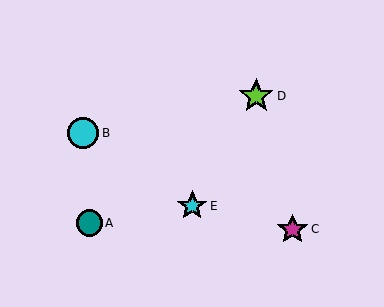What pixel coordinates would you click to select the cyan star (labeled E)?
Click at (192, 206) to select the cyan star E.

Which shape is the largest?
The lime star (labeled D) is the largest.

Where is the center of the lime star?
The center of the lime star is at (256, 96).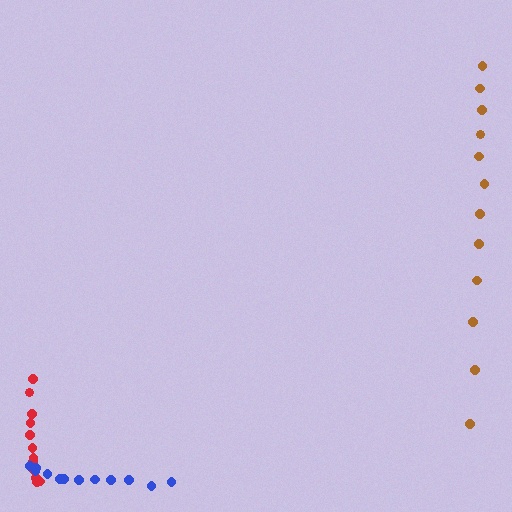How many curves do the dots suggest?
There are 3 distinct paths.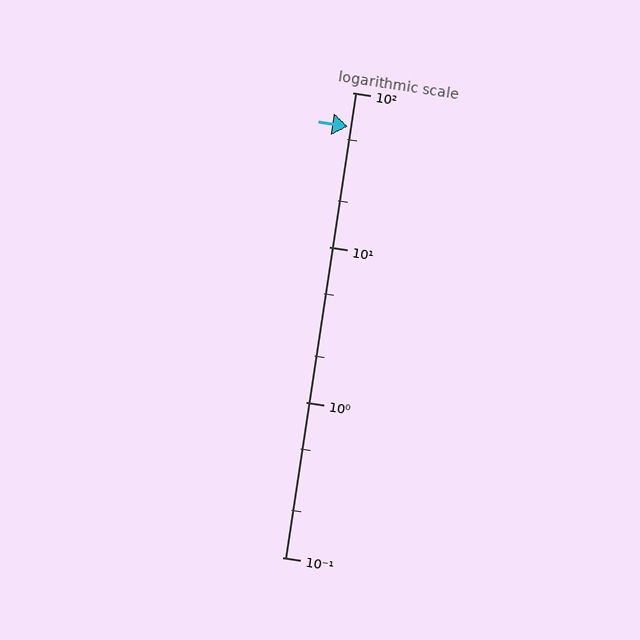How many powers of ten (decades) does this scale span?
The scale spans 3 decades, from 0.1 to 100.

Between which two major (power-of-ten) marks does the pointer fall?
The pointer is between 10 and 100.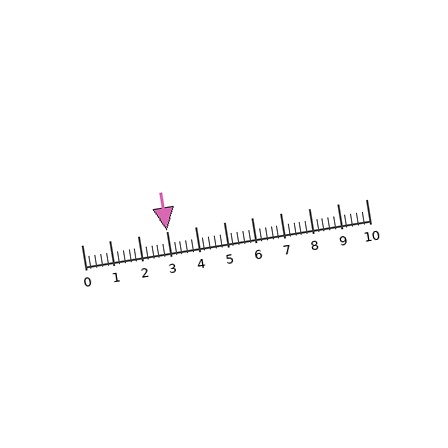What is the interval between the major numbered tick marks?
The major tick marks are spaced 1 units apart.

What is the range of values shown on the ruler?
The ruler shows values from 0 to 10.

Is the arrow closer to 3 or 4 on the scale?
The arrow is closer to 3.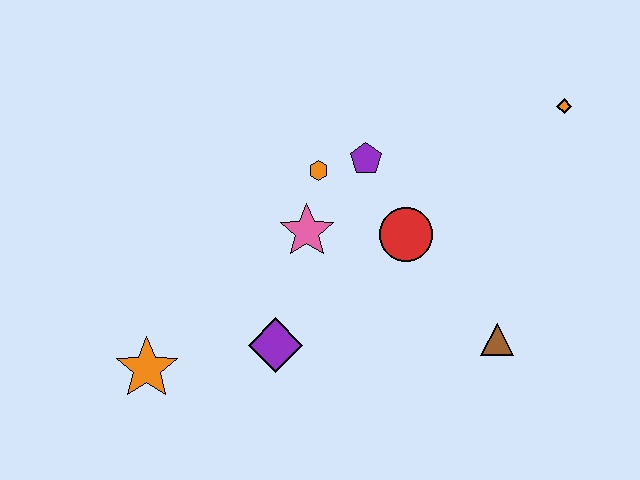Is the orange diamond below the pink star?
No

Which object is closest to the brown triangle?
The red circle is closest to the brown triangle.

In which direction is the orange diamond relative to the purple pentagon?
The orange diamond is to the right of the purple pentagon.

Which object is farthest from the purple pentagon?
The orange star is farthest from the purple pentagon.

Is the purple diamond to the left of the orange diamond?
Yes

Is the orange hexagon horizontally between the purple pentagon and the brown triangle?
No